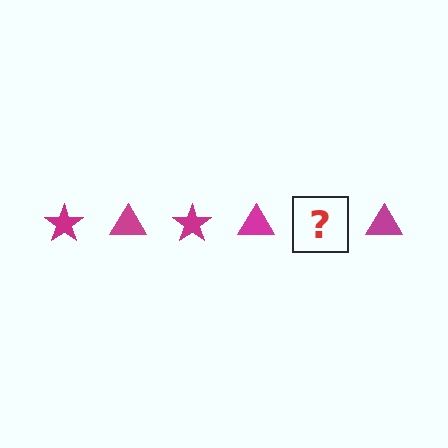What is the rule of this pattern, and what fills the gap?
The rule is that the pattern cycles through star, triangle shapes in magenta. The gap should be filled with a magenta star.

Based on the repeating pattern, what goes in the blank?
The blank should be a magenta star.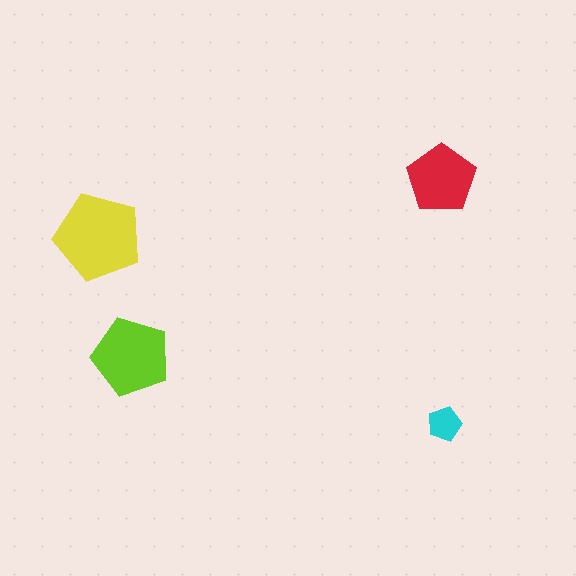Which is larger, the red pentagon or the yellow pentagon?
The yellow one.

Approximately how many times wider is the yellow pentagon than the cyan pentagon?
About 2.5 times wider.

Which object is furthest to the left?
The yellow pentagon is leftmost.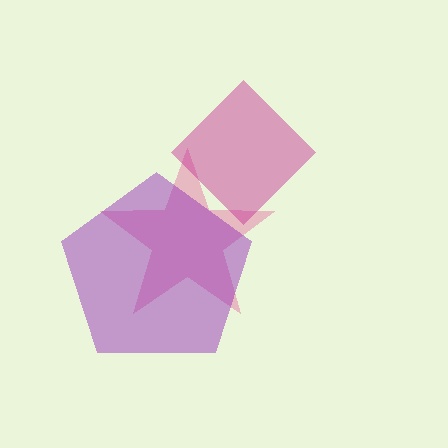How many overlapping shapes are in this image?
There are 3 overlapping shapes in the image.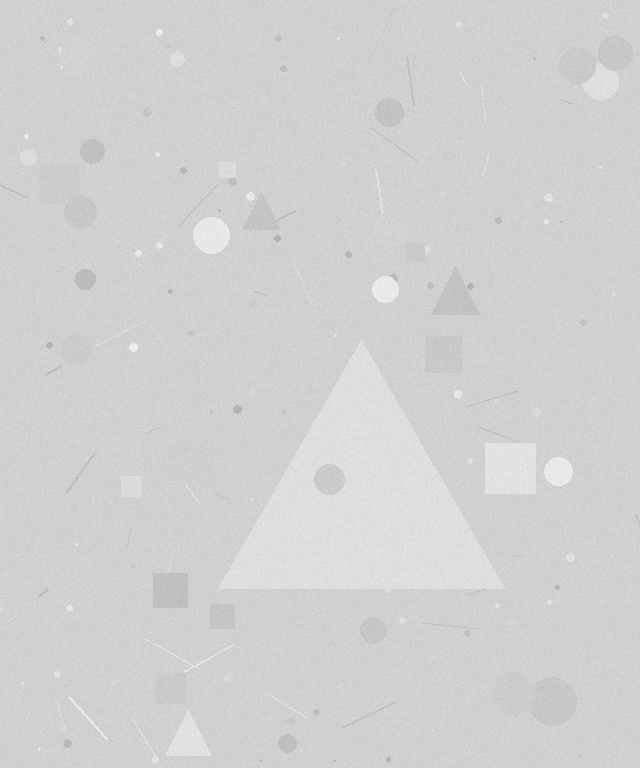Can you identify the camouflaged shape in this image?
The camouflaged shape is a triangle.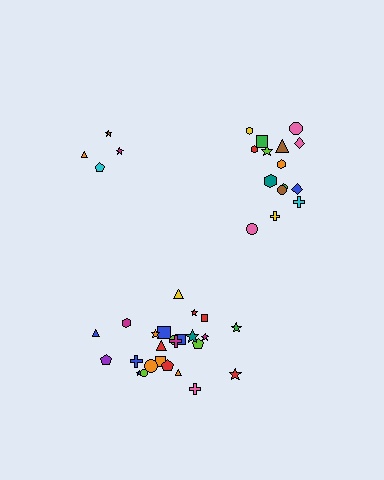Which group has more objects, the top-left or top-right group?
The top-right group.